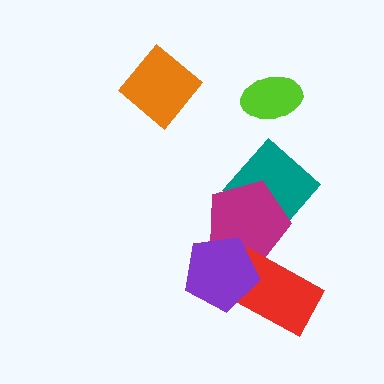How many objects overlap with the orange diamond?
0 objects overlap with the orange diamond.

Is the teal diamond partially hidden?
Yes, it is partially covered by another shape.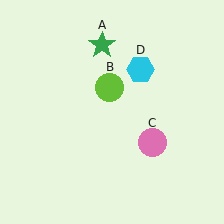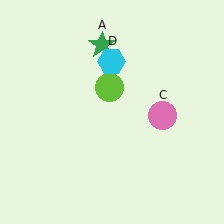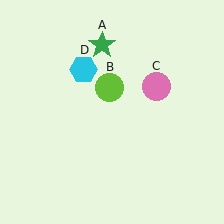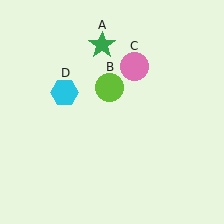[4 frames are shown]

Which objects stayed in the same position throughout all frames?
Green star (object A) and lime circle (object B) remained stationary.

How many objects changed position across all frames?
2 objects changed position: pink circle (object C), cyan hexagon (object D).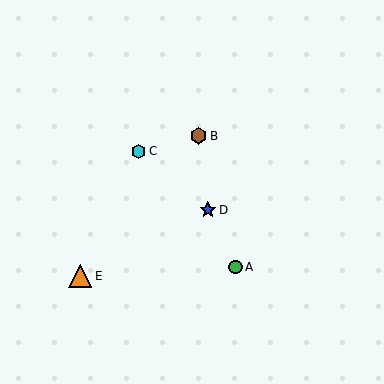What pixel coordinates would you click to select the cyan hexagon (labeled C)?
Click at (139, 151) to select the cyan hexagon C.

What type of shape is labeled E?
Shape E is an orange triangle.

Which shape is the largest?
The orange triangle (labeled E) is the largest.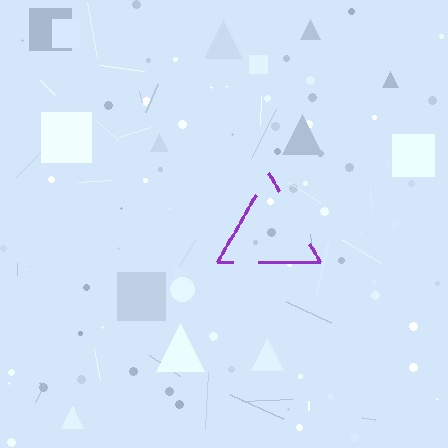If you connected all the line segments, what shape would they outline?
They would outline a triangle.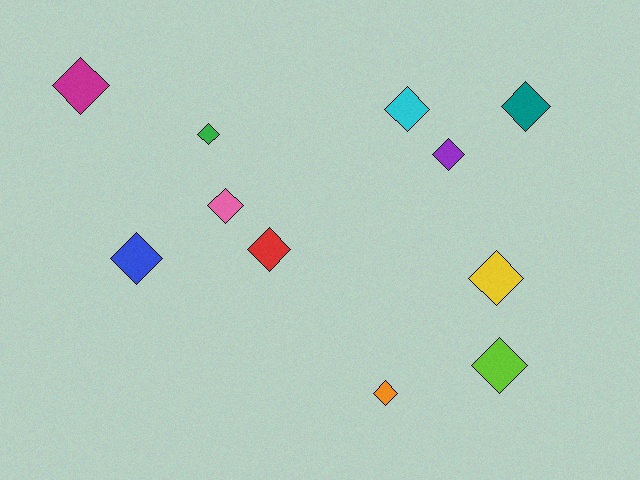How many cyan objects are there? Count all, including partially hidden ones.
There is 1 cyan object.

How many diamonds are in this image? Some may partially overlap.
There are 11 diamonds.